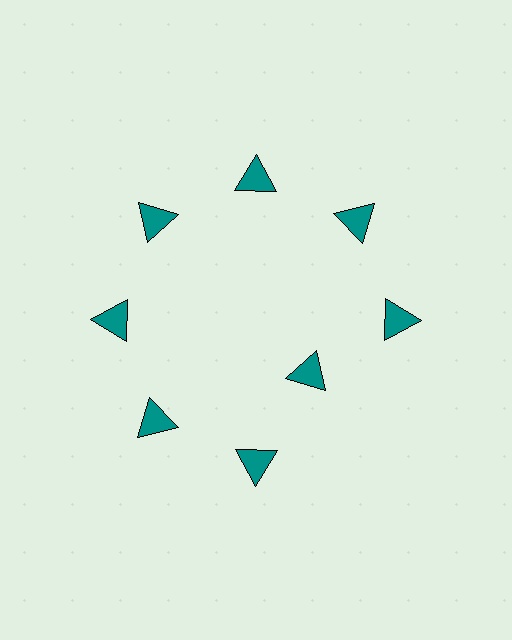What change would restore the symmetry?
The symmetry would be restored by moving it outward, back onto the ring so that all 8 triangles sit at equal angles and equal distance from the center.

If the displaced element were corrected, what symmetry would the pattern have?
It would have 8-fold rotational symmetry — the pattern would map onto itself every 45 degrees.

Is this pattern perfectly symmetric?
No. The 8 teal triangles are arranged in a ring, but one element near the 4 o'clock position is pulled inward toward the center, breaking the 8-fold rotational symmetry.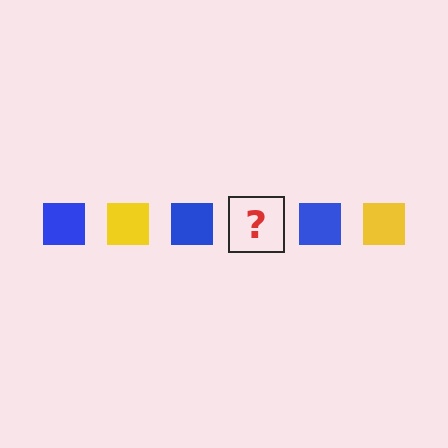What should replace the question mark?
The question mark should be replaced with a yellow square.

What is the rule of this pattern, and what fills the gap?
The rule is that the pattern cycles through blue, yellow squares. The gap should be filled with a yellow square.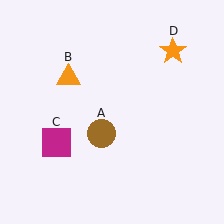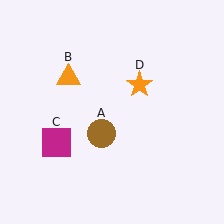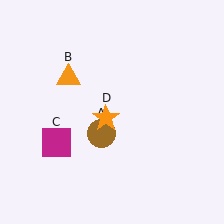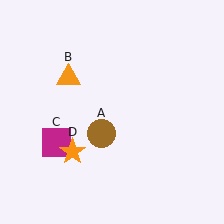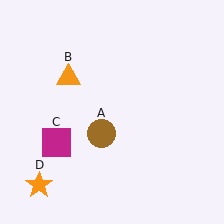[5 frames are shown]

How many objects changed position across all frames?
1 object changed position: orange star (object D).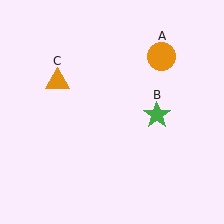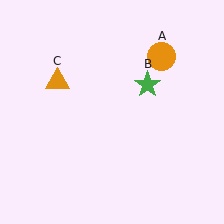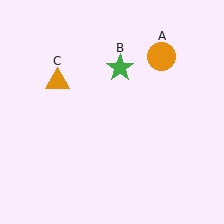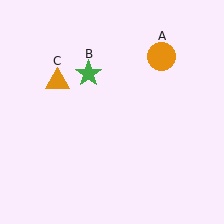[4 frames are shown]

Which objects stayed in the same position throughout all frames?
Orange circle (object A) and orange triangle (object C) remained stationary.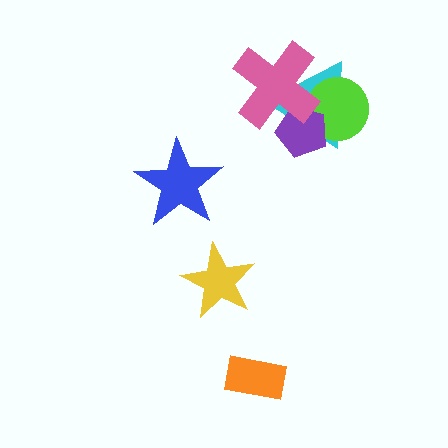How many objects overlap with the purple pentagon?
3 objects overlap with the purple pentagon.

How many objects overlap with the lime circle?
3 objects overlap with the lime circle.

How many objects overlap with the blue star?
0 objects overlap with the blue star.